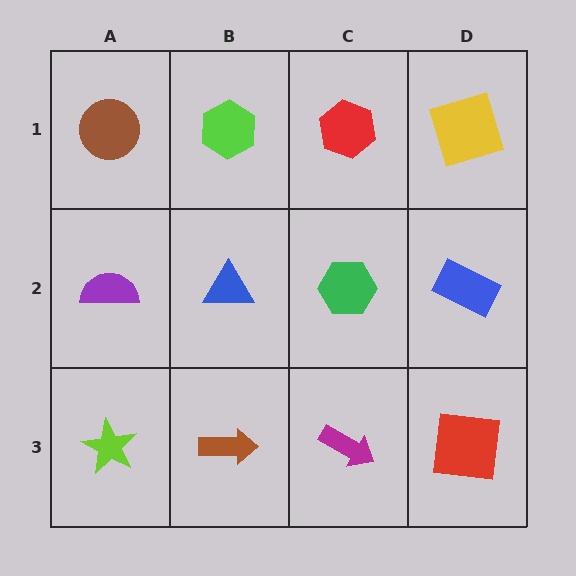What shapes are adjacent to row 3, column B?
A blue triangle (row 2, column B), a lime star (row 3, column A), a magenta arrow (row 3, column C).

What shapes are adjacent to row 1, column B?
A blue triangle (row 2, column B), a brown circle (row 1, column A), a red hexagon (row 1, column C).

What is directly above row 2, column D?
A yellow square.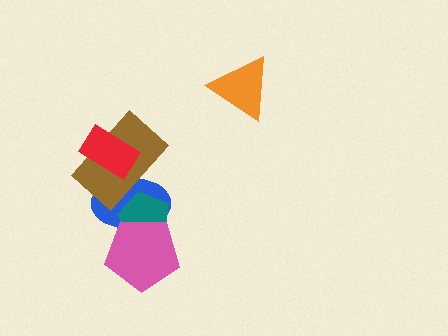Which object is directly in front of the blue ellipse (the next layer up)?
The teal pentagon is directly in front of the blue ellipse.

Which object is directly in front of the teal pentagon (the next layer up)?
The brown rectangle is directly in front of the teal pentagon.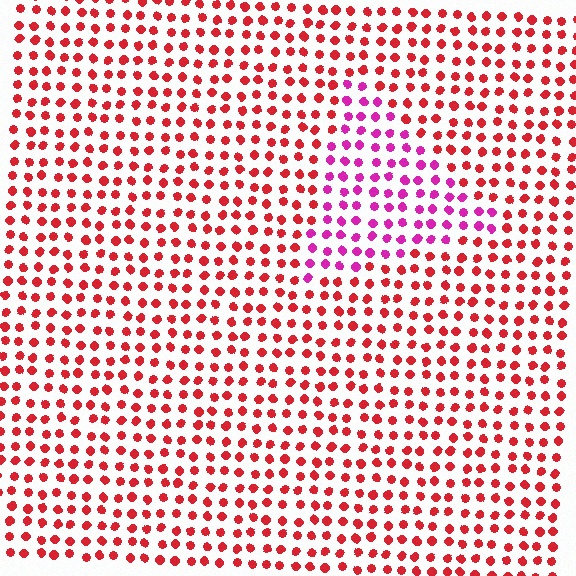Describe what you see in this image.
The image is filled with small red elements in a uniform arrangement. A triangle-shaped region is visible where the elements are tinted to a slightly different hue, forming a subtle color boundary.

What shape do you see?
I see a triangle.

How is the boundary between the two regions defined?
The boundary is defined purely by a slight shift in hue (about 43 degrees). Spacing, size, and orientation are identical on both sides.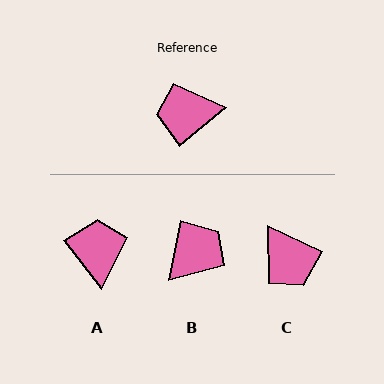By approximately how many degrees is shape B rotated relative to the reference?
Approximately 141 degrees clockwise.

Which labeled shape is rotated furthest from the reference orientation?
B, about 141 degrees away.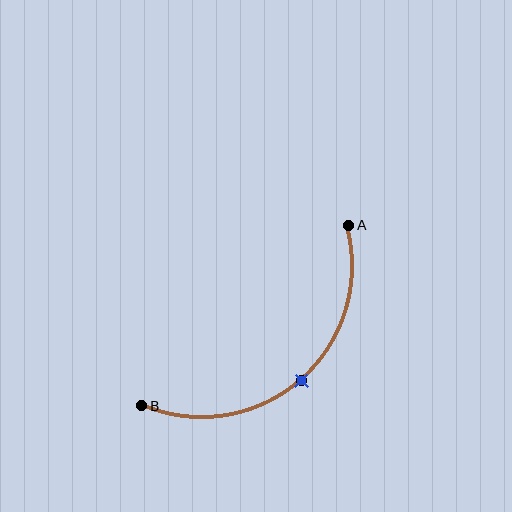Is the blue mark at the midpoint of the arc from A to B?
Yes. The blue mark lies on the arc at equal arc-length from both A and B — it is the arc midpoint.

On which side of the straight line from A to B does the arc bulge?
The arc bulges below and to the right of the straight line connecting A and B.